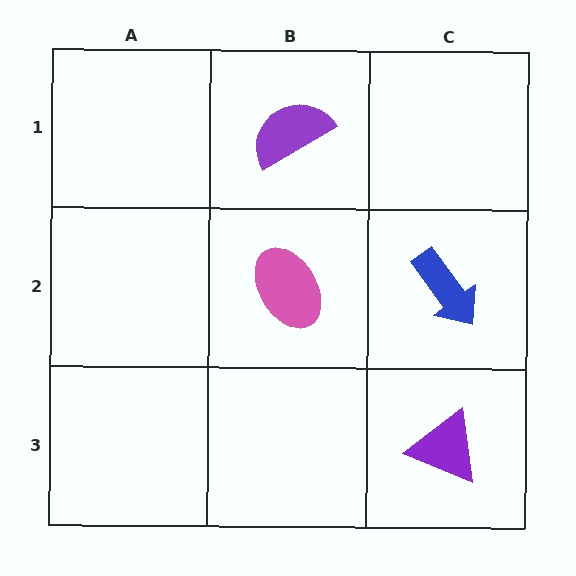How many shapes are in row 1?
1 shape.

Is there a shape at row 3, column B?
No, that cell is empty.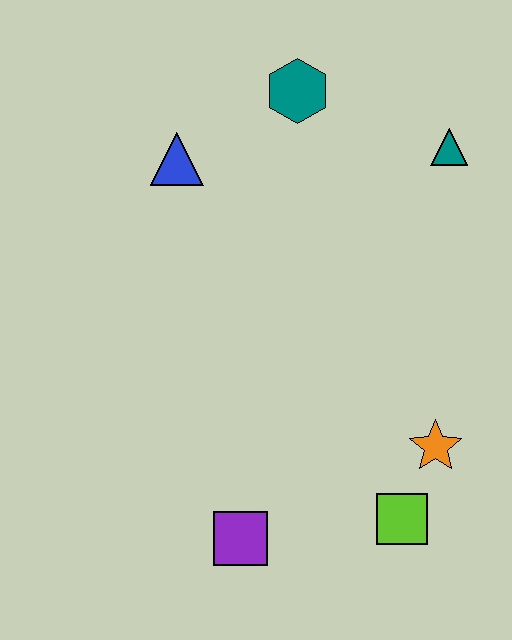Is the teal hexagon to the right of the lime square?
No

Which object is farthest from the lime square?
The teal hexagon is farthest from the lime square.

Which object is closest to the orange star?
The lime square is closest to the orange star.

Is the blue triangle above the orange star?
Yes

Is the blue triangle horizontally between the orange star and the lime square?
No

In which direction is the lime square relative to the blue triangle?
The lime square is below the blue triangle.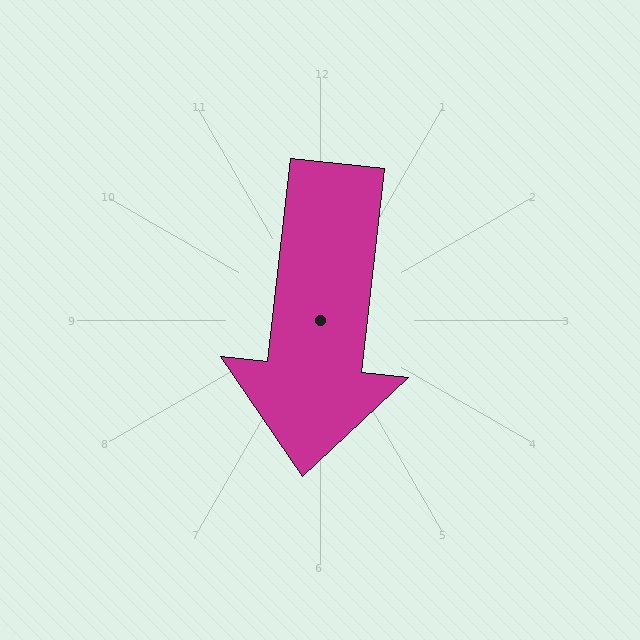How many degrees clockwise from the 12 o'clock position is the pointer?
Approximately 186 degrees.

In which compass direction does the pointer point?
South.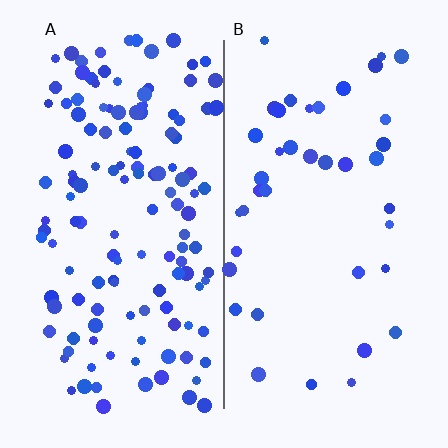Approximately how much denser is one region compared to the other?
Approximately 3.4× — region A over region B.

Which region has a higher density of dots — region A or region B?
A (the left).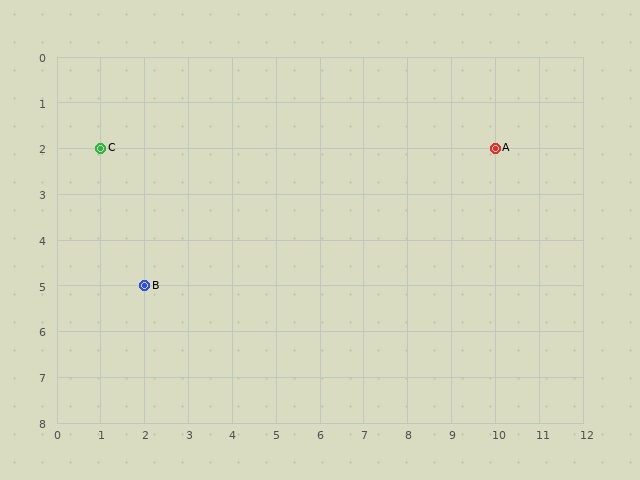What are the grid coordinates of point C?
Point C is at grid coordinates (1, 2).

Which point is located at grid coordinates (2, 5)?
Point B is at (2, 5).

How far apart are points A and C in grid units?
Points A and C are 9 columns apart.